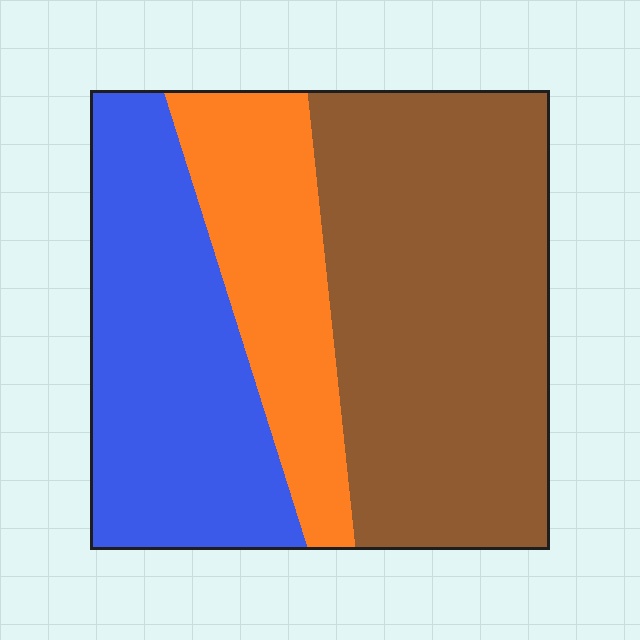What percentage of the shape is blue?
Blue takes up between a sixth and a third of the shape.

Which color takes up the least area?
Orange, at roughly 20%.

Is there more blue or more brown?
Brown.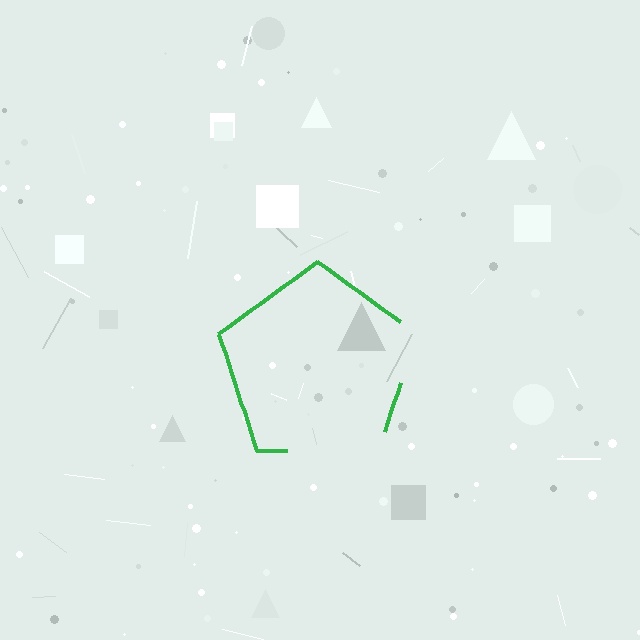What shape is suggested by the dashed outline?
The dashed outline suggests a pentagon.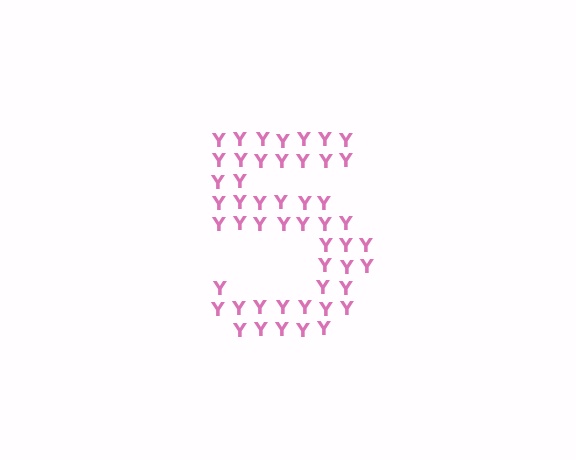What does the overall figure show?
The overall figure shows the digit 5.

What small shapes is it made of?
It is made of small letter Y's.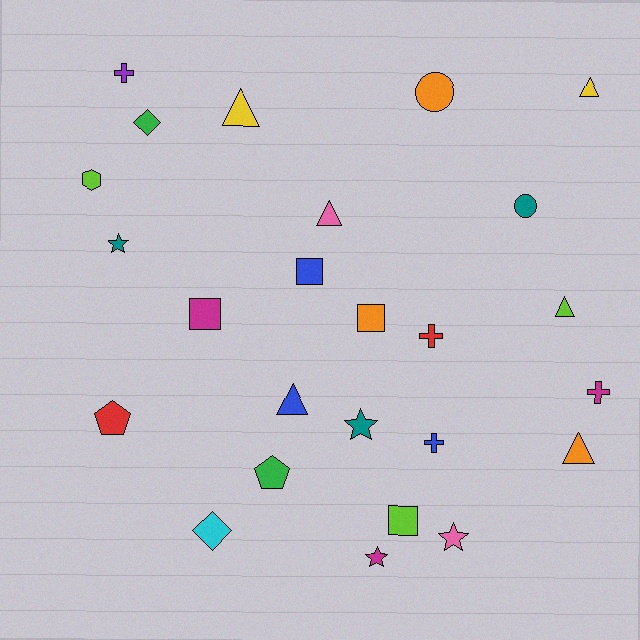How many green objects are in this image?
There are 2 green objects.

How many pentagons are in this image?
There are 2 pentagons.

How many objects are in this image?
There are 25 objects.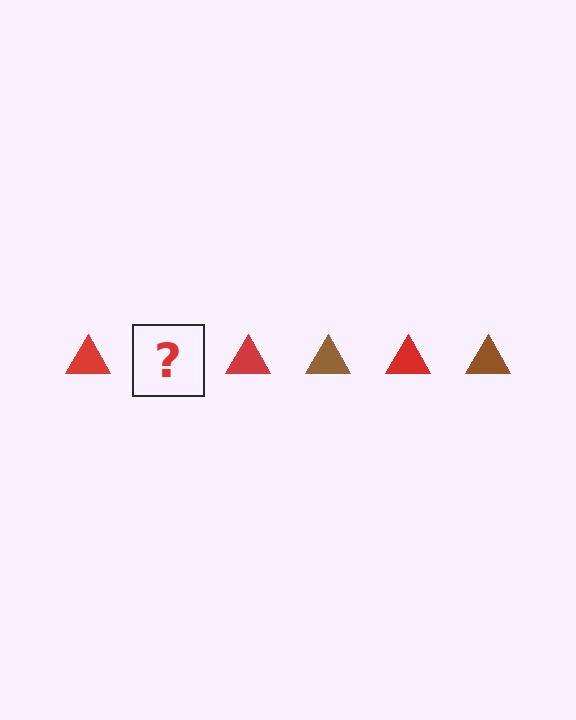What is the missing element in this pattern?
The missing element is a brown triangle.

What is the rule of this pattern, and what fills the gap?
The rule is that the pattern cycles through red, brown triangles. The gap should be filled with a brown triangle.